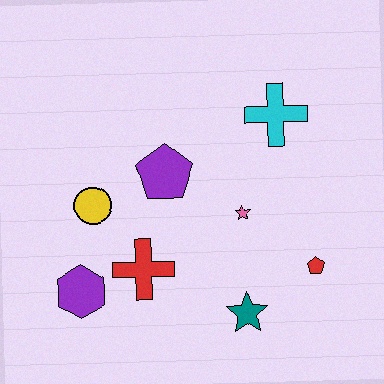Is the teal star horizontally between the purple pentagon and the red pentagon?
Yes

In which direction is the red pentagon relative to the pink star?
The red pentagon is to the right of the pink star.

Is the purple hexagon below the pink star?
Yes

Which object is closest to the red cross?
The purple hexagon is closest to the red cross.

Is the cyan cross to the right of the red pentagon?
No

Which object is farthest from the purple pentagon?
The red pentagon is farthest from the purple pentagon.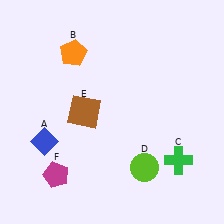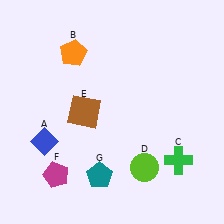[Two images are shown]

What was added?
A teal pentagon (G) was added in Image 2.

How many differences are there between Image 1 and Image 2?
There is 1 difference between the two images.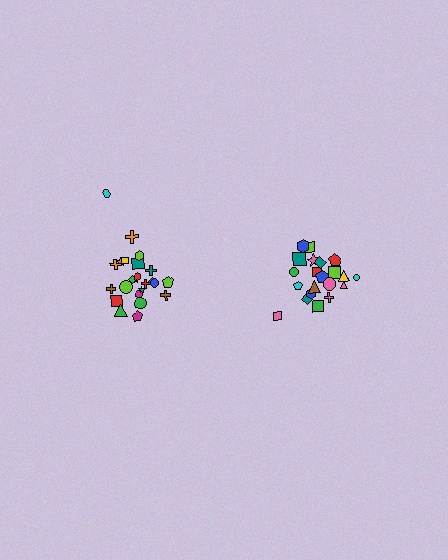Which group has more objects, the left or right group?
The left group.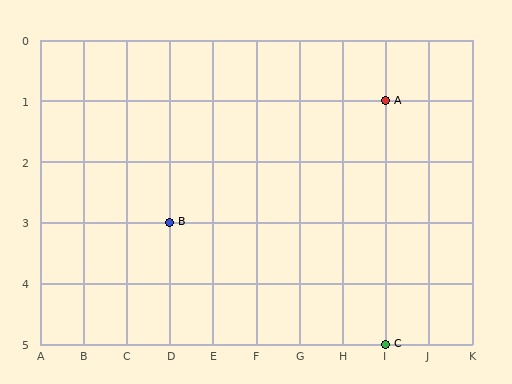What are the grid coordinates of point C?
Point C is at grid coordinates (I, 5).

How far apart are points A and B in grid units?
Points A and B are 5 columns and 2 rows apart (about 5.4 grid units diagonally).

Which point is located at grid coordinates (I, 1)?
Point A is at (I, 1).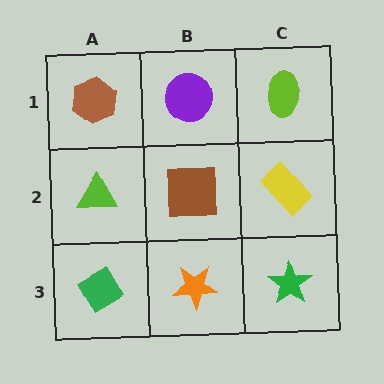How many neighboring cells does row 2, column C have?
3.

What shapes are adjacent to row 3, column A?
A lime triangle (row 2, column A), an orange star (row 3, column B).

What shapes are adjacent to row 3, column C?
A yellow rectangle (row 2, column C), an orange star (row 3, column B).